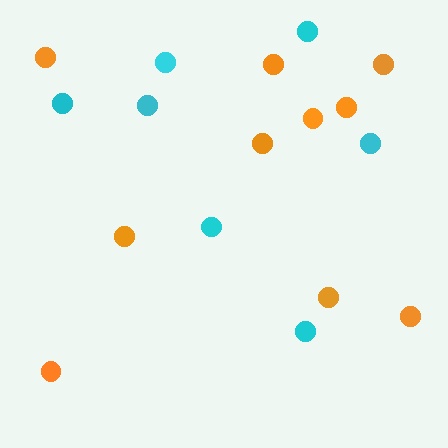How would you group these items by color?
There are 2 groups: one group of orange circles (10) and one group of cyan circles (7).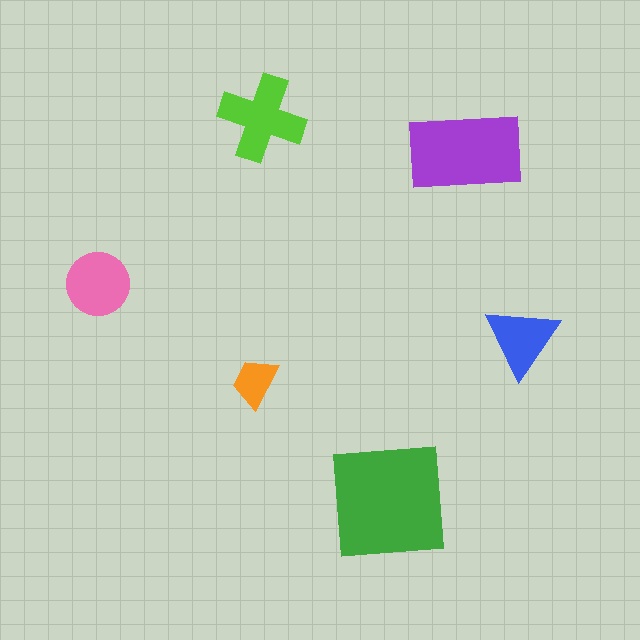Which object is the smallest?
The orange trapezoid.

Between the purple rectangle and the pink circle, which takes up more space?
The purple rectangle.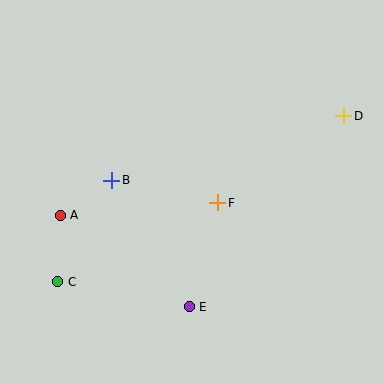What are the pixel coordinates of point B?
Point B is at (112, 180).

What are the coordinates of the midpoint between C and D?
The midpoint between C and D is at (201, 199).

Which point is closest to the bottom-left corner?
Point C is closest to the bottom-left corner.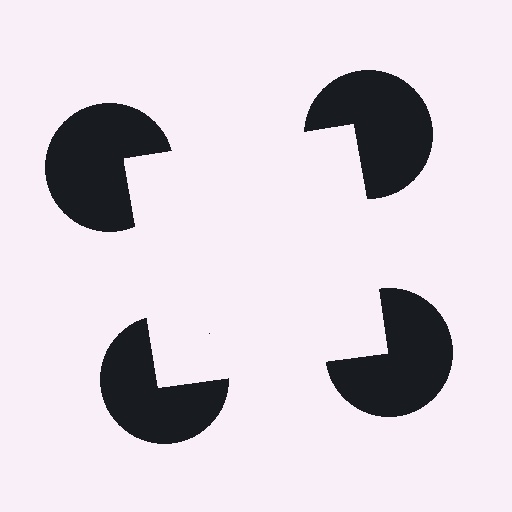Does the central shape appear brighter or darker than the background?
It typically appears slightly brighter than the background, even though no actual brightness change is drawn.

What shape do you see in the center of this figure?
An illusory square — its edges are inferred from the aligned wedge cuts in the pac-man discs, not physically drawn.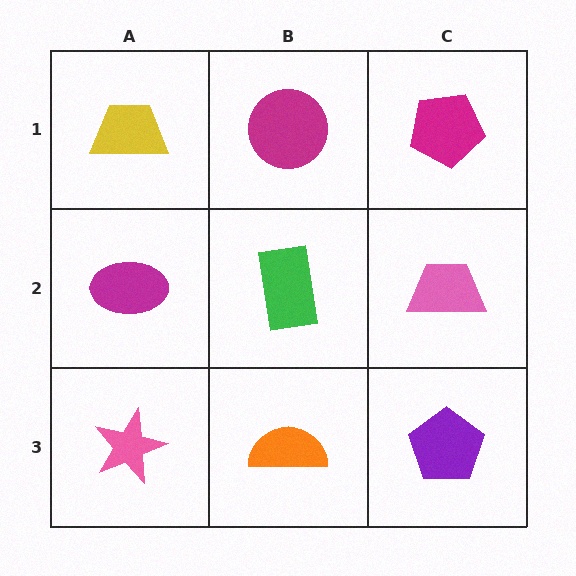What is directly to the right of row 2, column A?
A green rectangle.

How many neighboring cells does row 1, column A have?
2.